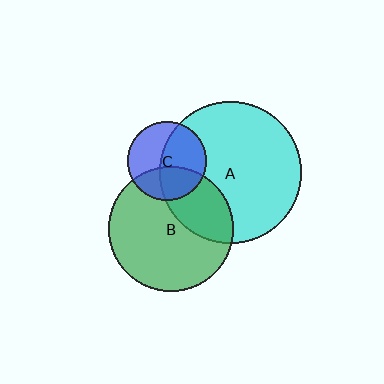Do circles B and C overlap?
Yes.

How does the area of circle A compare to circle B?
Approximately 1.3 times.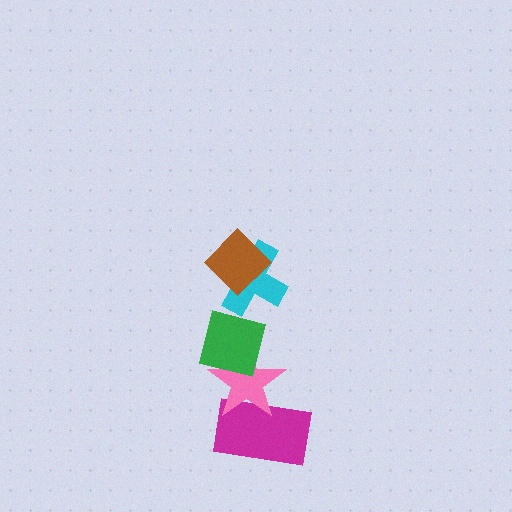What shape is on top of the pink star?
The green square is on top of the pink star.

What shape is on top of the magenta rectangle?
The pink star is on top of the magenta rectangle.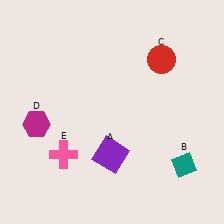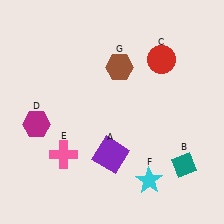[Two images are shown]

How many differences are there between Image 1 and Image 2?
There are 2 differences between the two images.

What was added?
A cyan star (F), a brown hexagon (G) were added in Image 2.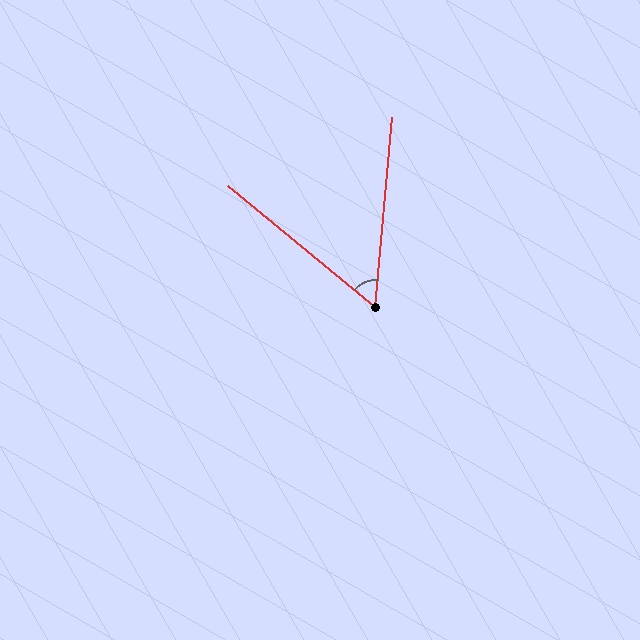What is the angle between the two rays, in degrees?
Approximately 55 degrees.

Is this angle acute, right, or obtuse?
It is acute.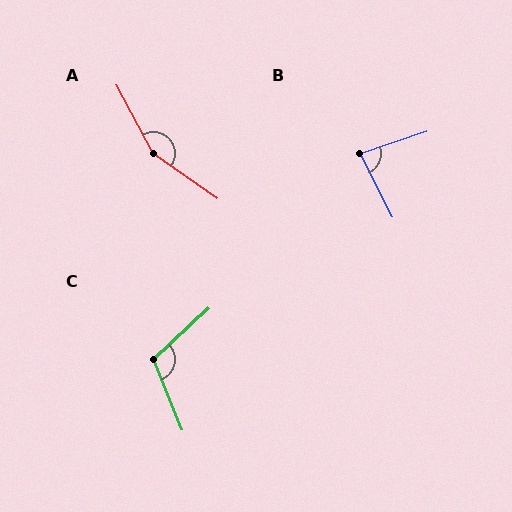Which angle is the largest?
A, at approximately 154 degrees.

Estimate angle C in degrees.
Approximately 111 degrees.